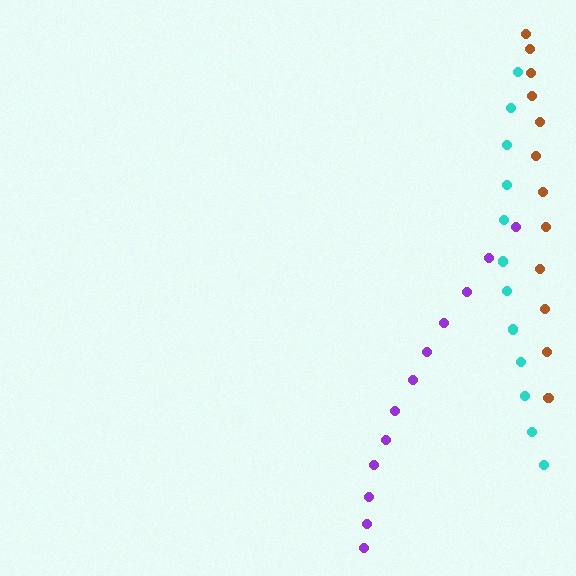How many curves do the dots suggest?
There are 3 distinct paths.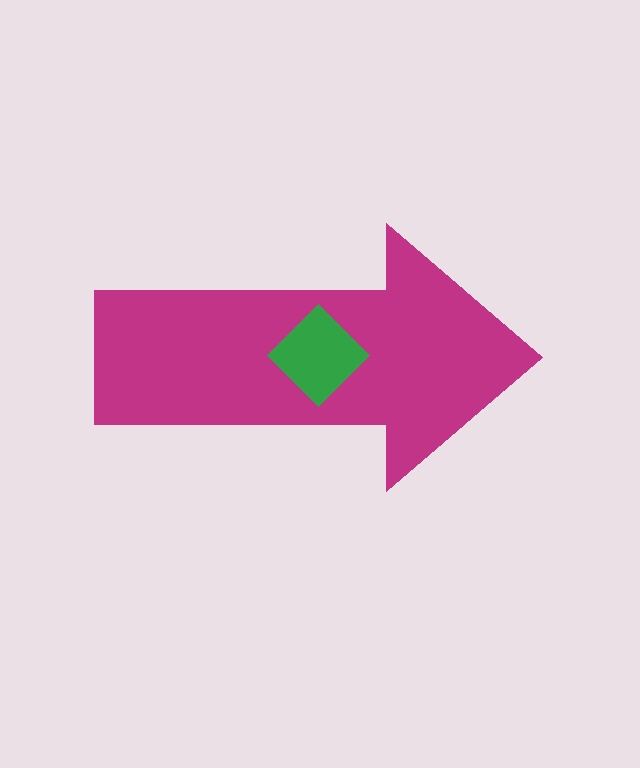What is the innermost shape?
The green diamond.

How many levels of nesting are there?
2.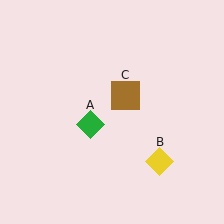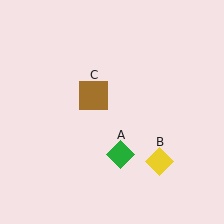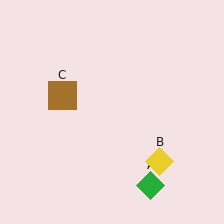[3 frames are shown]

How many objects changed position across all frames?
2 objects changed position: green diamond (object A), brown square (object C).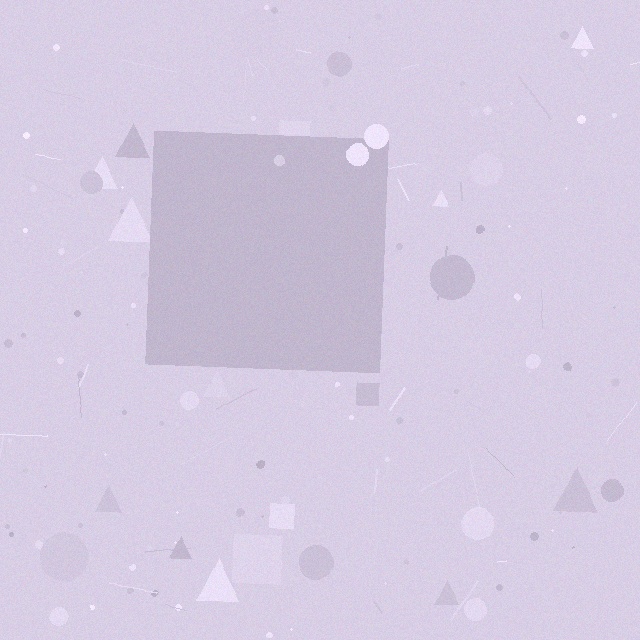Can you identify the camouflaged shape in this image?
The camouflaged shape is a square.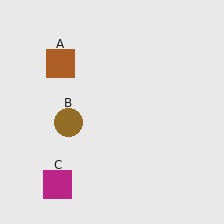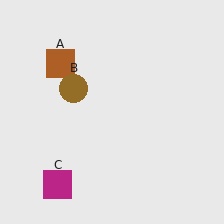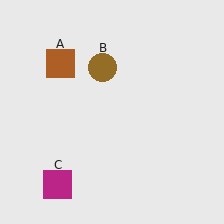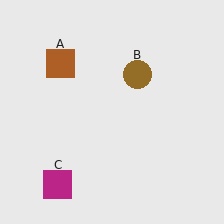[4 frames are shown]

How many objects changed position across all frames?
1 object changed position: brown circle (object B).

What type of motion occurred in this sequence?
The brown circle (object B) rotated clockwise around the center of the scene.